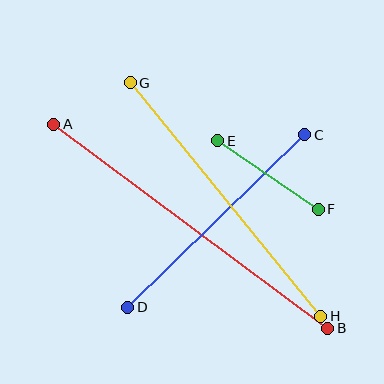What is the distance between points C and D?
The distance is approximately 247 pixels.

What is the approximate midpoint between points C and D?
The midpoint is at approximately (216, 221) pixels.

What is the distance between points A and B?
The distance is approximately 342 pixels.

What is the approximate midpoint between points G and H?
The midpoint is at approximately (225, 200) pixels.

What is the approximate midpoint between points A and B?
The midpoint is at approximately (191, 226) pixels.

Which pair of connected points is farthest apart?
Points A and B are farthest apart.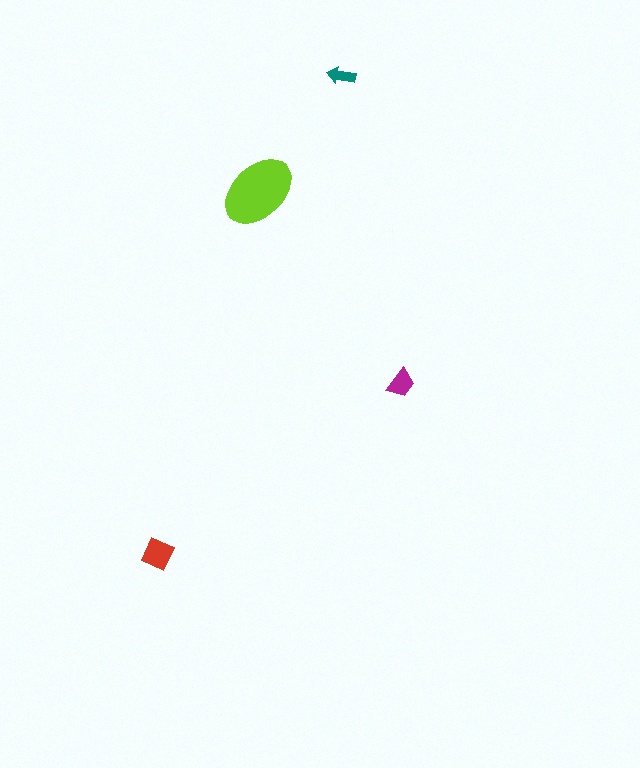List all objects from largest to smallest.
The lime ellipse, the red diamond, the magenta trapezoid, the teal arrow.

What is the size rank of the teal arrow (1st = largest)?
4th.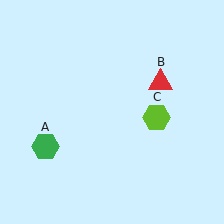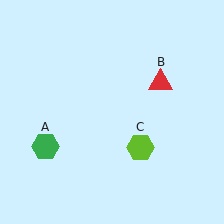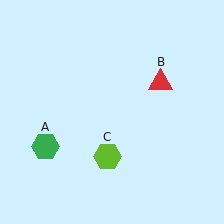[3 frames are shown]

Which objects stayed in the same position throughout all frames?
Green hexagon (object A) and red triangle (object B) remained stationary.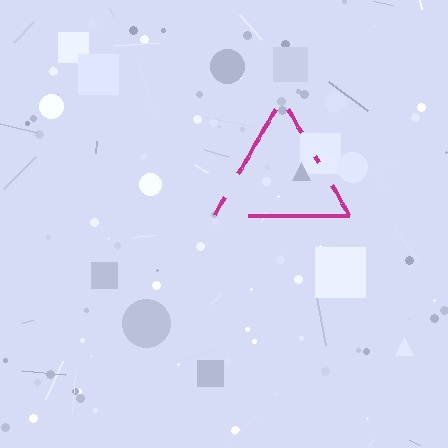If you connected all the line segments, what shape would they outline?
They would outline a triangle.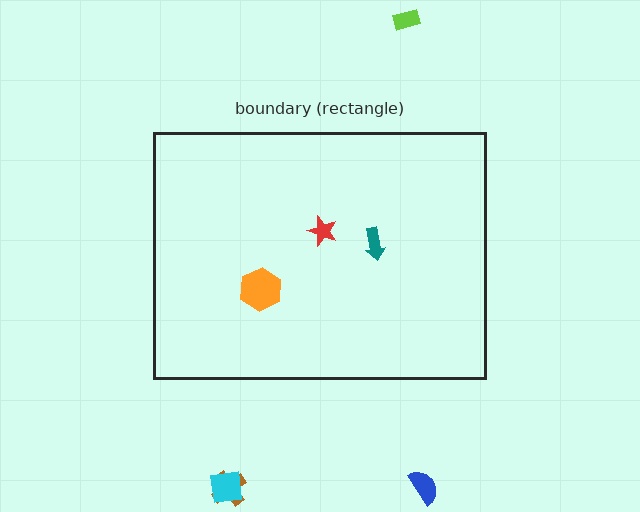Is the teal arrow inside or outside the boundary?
Inside.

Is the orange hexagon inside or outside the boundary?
Inside.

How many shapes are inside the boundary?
3 inside, 4 outside.